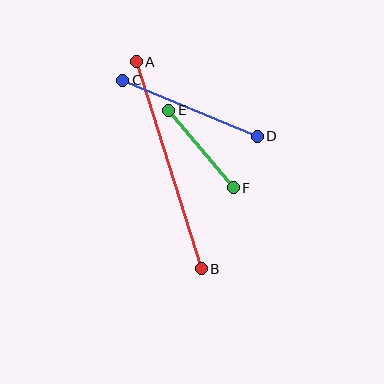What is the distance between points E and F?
The distance is approximately 100 pixels.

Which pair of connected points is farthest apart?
Points A and B are farthest apart.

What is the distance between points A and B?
The distance is approximately 217 pixels.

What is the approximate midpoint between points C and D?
The midpoint is at approximately (190, 108) pixels.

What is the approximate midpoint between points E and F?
The midpoint is at approximately (201, 149) pixels.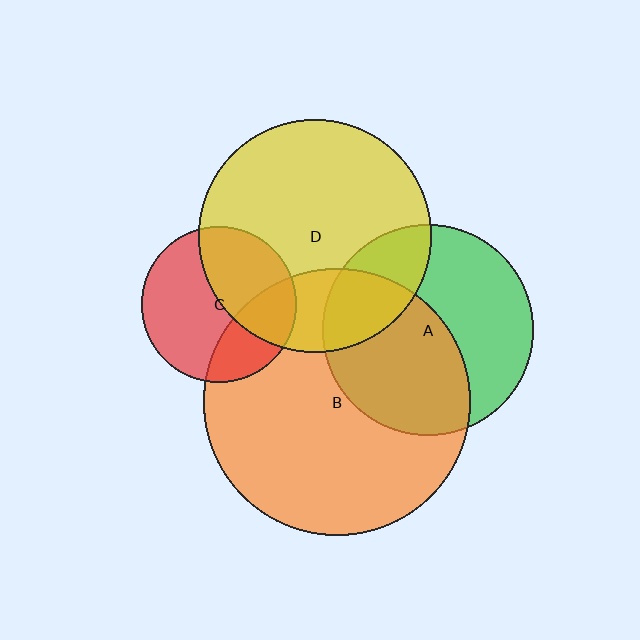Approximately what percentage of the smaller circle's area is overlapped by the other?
Approximately 25%.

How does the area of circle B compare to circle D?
Approximately 1.3 times.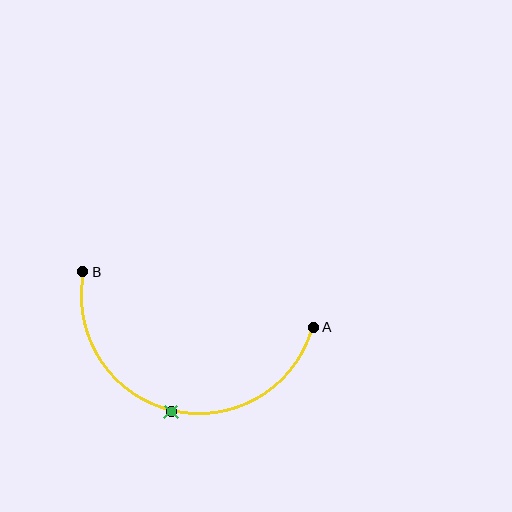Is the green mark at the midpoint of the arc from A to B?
Yes. The green mark lies on the arc at equal arc-length from both A and B — it is the arc midpoint.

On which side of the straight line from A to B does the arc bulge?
The arc bulges below the straight line connecting A and B.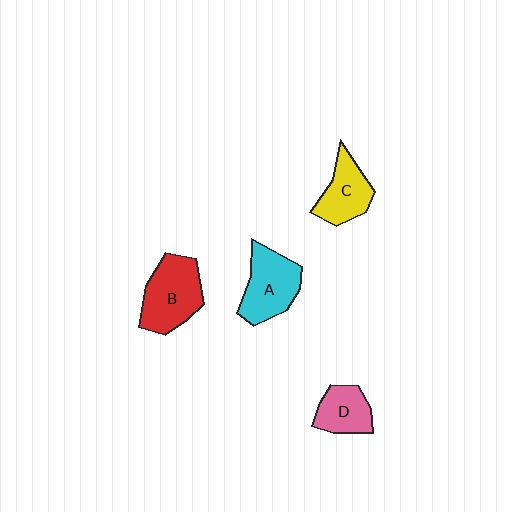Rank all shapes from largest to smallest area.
From largest to smallest: B (red), A (cyan), C (yellow), D (pink).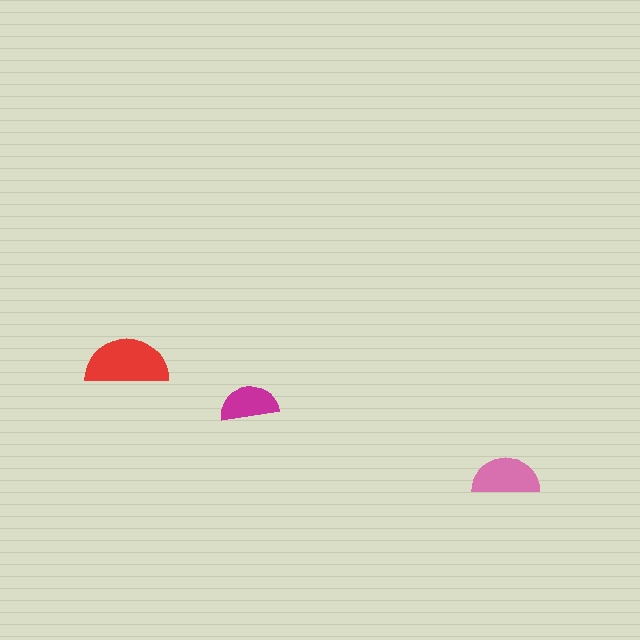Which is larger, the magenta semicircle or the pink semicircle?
The pink one.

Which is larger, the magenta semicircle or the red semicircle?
The red one.